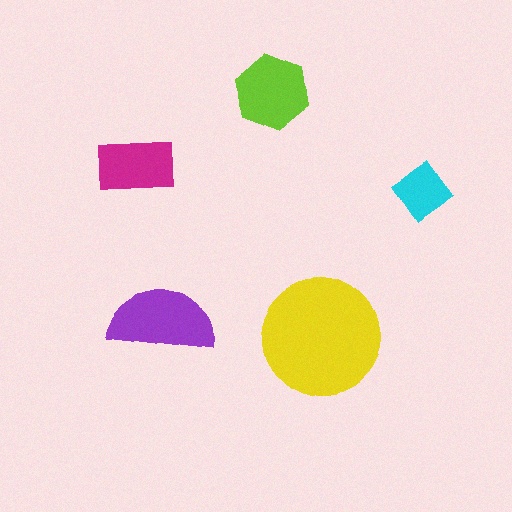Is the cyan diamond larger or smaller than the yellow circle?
Smaller.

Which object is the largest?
The yellow circle.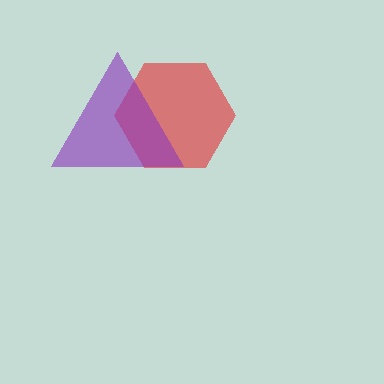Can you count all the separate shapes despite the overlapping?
Yes, there are 2 separate shapes.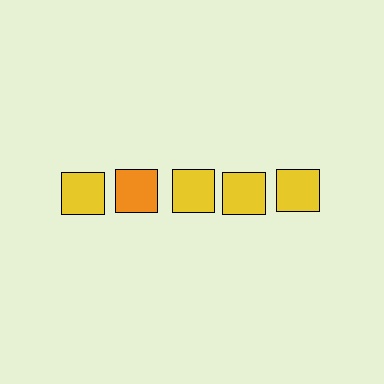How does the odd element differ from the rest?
It has a different color: orange instead of yellow.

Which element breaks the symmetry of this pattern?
The orange square in the top row, second from left column breaks the symmetry. All other shapes are yellow squares.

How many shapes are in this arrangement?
There are 5 shapes arranged in a grid pattern.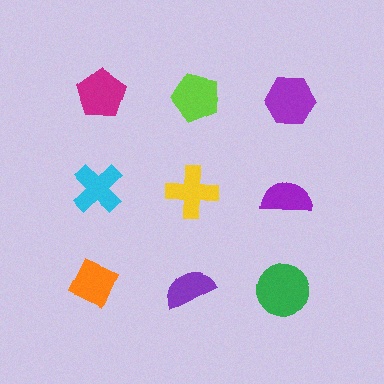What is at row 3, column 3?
A green circle.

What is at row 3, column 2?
A purple semicircle.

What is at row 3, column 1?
An orange diamond.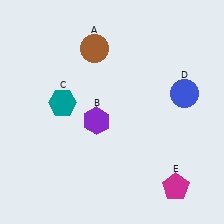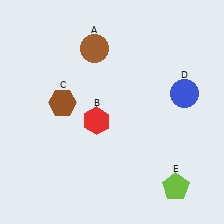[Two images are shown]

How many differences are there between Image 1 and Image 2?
There are 3 differences between the two images.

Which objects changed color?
B changed from purple to red. C changed from teal to brown. E changed from magenta to lime.